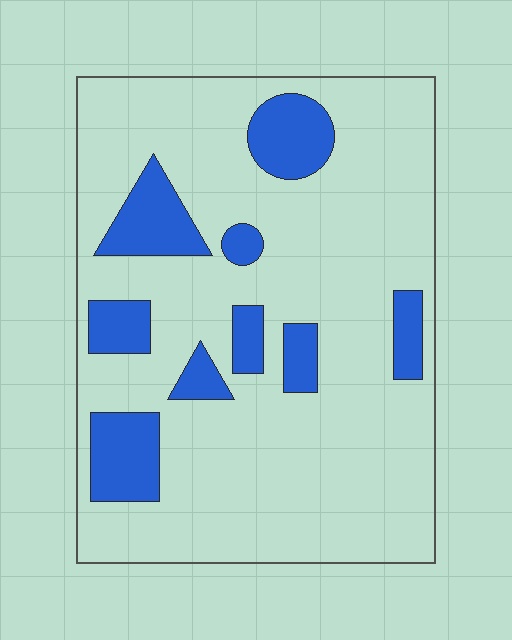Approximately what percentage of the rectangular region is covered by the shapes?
Approximately 20%.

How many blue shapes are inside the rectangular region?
9.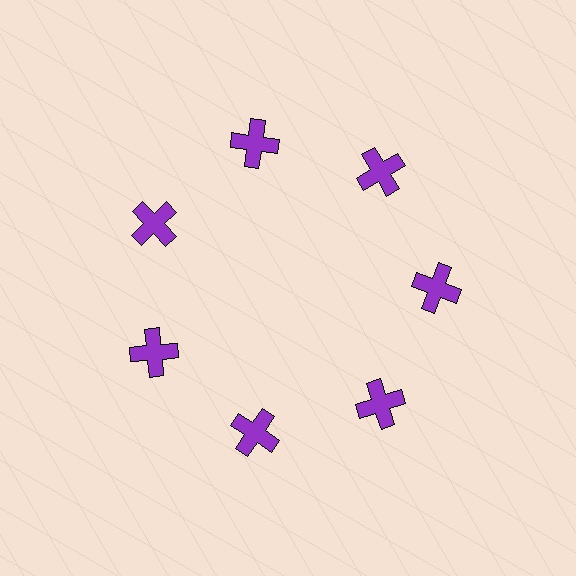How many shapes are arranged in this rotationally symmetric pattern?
There are 7 shapes, arranged in 7 groups of 1.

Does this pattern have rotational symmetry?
Yes, this pattern has 7-fold rotational symmetry. It looks the same after rotating 51 degrees around the center.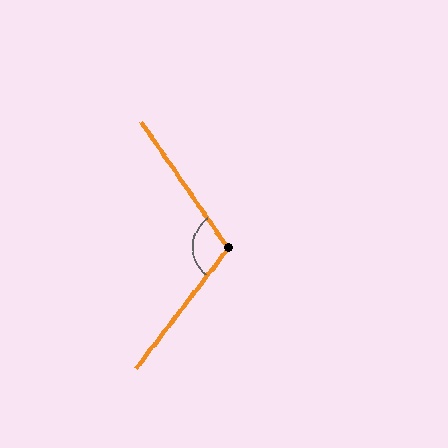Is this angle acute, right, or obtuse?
It is obtuse.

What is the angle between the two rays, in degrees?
Approximately 108 degrees.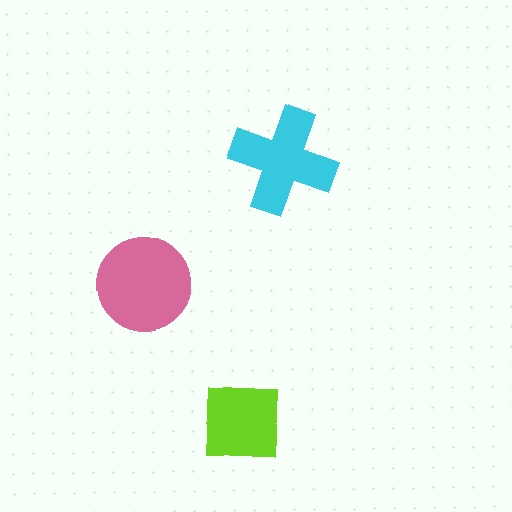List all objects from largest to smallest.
The pink circle, the cyan cross, the lime square.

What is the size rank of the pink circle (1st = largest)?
1st.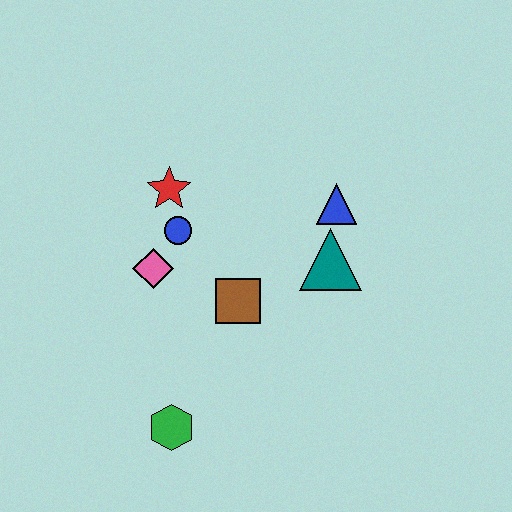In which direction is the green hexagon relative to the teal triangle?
The green hexagon is below the teal triangle.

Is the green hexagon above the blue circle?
No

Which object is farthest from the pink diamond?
The blue triangle is farthest from the pink diamond.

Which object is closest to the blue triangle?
The teal triangle is closest to the blue triangle.